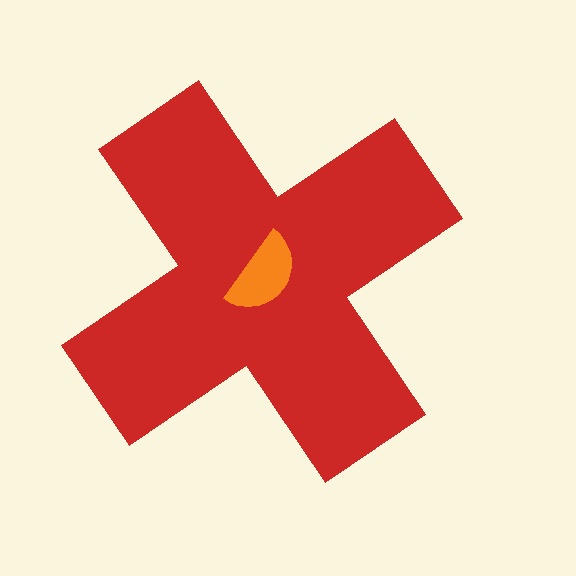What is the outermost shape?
The red cross.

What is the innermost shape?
The orange semicircle.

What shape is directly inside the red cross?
The orange semicircle.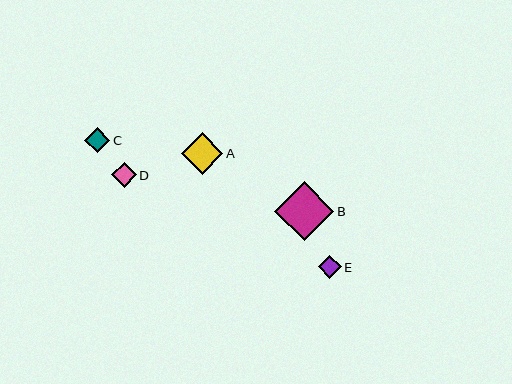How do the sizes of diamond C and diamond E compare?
Diamond C and diamond E are approximately the same size.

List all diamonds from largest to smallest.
From largest to smallest: B, A, C, D, E.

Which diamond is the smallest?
Diamond E is the smallest with a size of approximately 23 pixels.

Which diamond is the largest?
Diamond B is the largest with a size of approximately 59 pixels.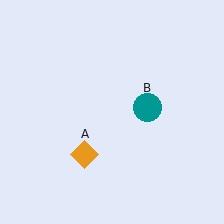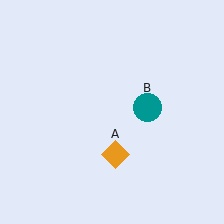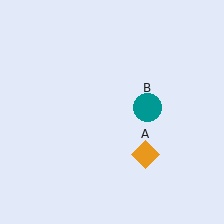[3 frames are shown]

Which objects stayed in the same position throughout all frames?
Teal circle (object B) remained stationary.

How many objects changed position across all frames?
1 object changed position: orange diamond (object A).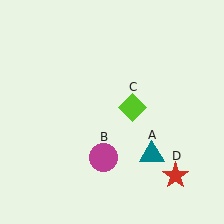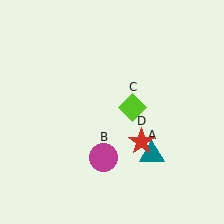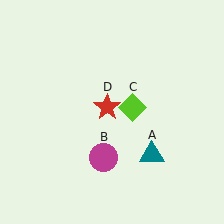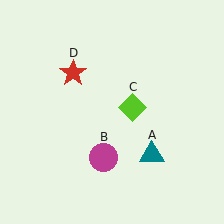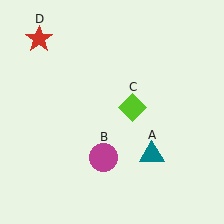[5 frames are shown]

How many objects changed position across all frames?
1 object changed position: red star (object D).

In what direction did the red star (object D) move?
The red star (object D) moved up and to the left.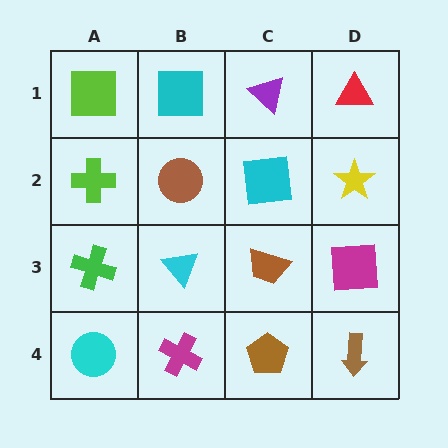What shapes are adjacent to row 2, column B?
A cyan square (row 1, column B), a cyan triangle (row 3, column B), a lime cross (row 2, column A), a cyan square (row 2, column C).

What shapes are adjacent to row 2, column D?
A red triangle (row 1, column D), a magenta square (row 3, column D), a cyan square (row 2, column C).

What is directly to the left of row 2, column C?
A brown circle.